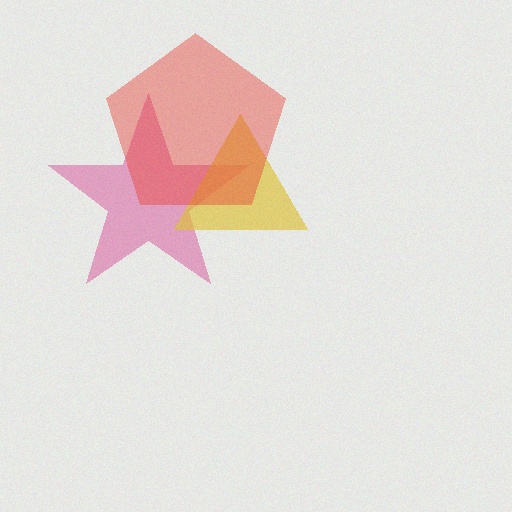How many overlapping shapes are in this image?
There are 3 overlapping shapes in the image.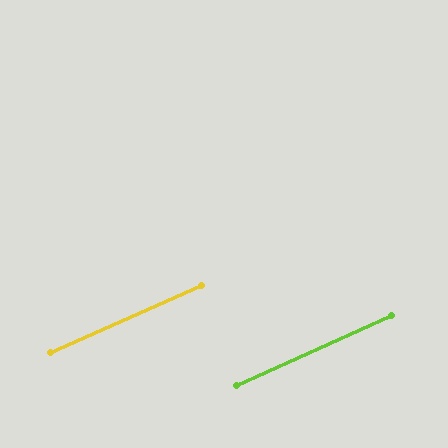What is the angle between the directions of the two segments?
Approximately 0 degrees.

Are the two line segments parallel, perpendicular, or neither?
Parallel — their directions differ by only 0.1°.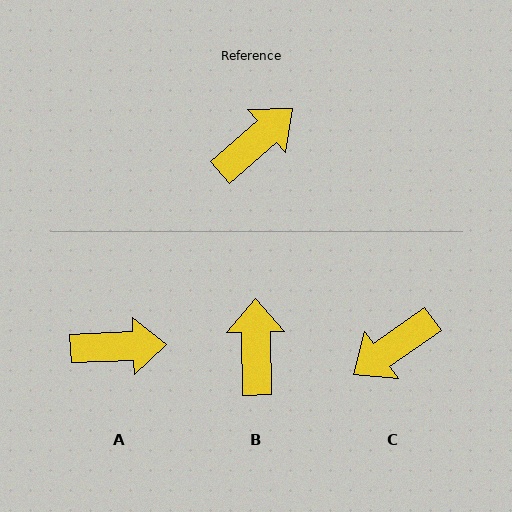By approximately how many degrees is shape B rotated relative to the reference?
Approximately 50 degrees counter-clockwise.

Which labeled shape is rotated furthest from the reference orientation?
C, about 174 degrees away.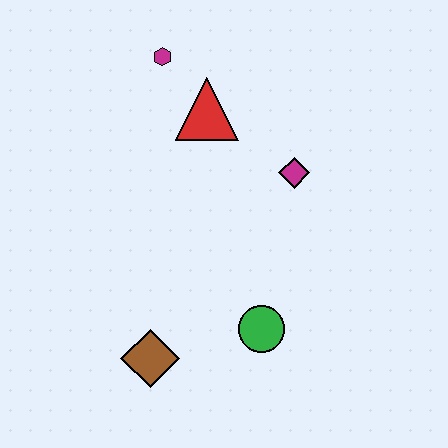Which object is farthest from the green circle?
The magenta hexagon is farthest from the green circle.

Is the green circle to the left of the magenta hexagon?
No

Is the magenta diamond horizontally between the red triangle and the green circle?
No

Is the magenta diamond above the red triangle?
No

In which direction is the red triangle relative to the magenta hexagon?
The red triangle is below the magenta hexagon.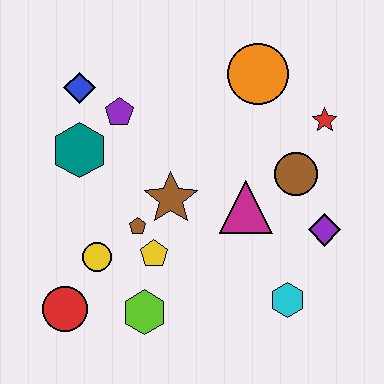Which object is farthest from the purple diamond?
The blue diamond is farthest from the purple diamond.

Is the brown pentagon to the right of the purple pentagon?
Yes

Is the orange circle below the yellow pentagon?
No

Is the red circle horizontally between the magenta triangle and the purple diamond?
No